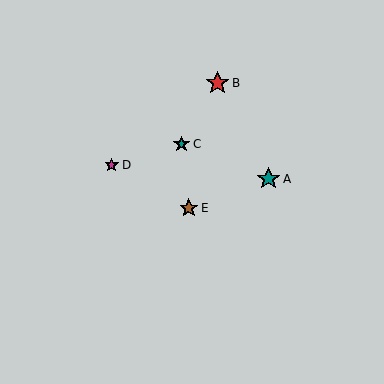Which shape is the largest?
The red star (labeled B) is the largest.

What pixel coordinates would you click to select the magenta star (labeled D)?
Click at (112, 165) to select the magenta star D.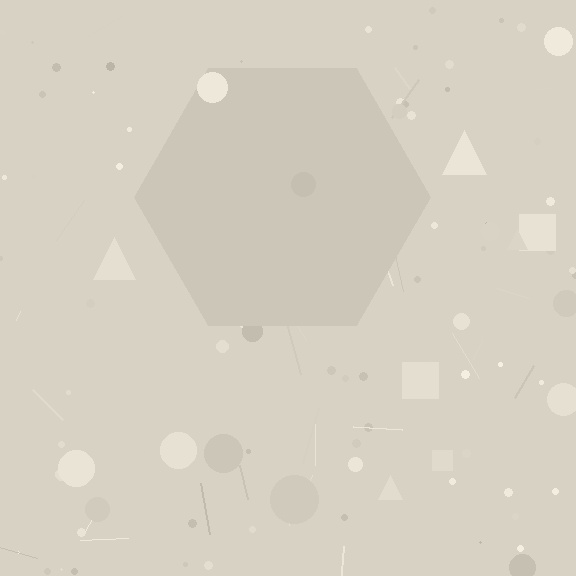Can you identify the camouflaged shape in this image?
The camouflaged shape is a hexagon.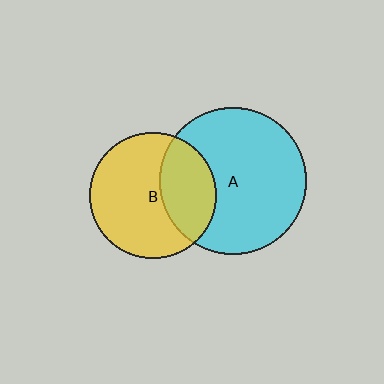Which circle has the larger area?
Circle A (cyan).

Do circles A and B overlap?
Yes.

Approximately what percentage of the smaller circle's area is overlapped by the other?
Approximately 35%.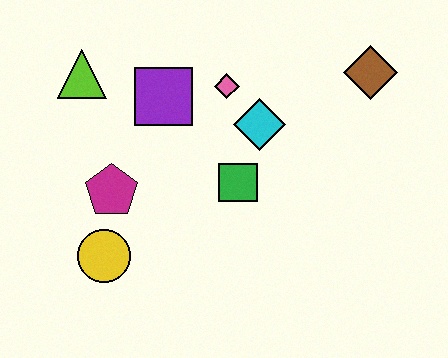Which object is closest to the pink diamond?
The cyan diamond is closest to the pink diamond.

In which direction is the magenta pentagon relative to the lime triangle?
The magenta pentagon is below the lime triangle.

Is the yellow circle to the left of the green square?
Yes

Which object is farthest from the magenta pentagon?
The brown diamond is farthest from the magenta pentagon.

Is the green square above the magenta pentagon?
Yes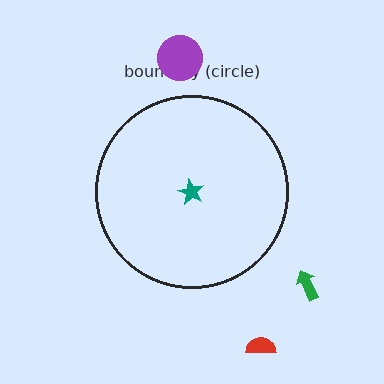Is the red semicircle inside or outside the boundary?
Outside.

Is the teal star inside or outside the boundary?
Inside.